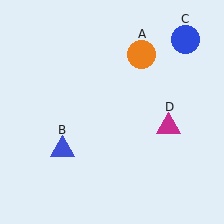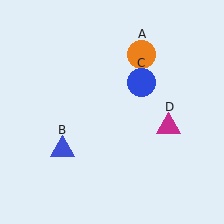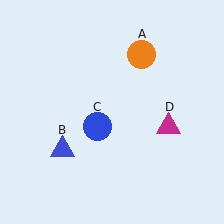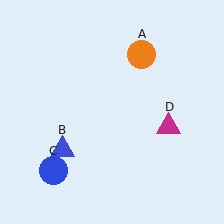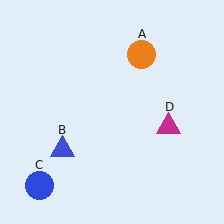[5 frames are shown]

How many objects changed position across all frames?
1 object changed position: blue circle (object C).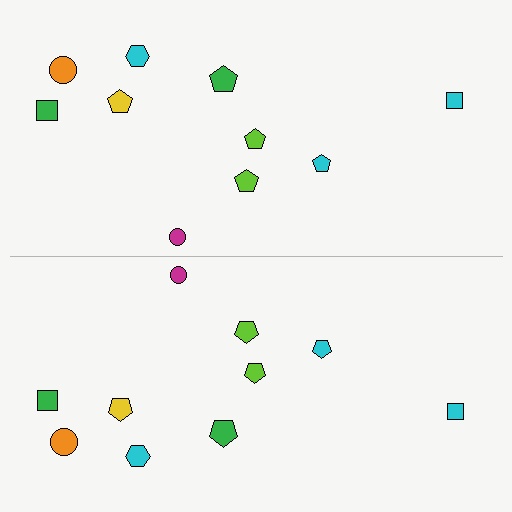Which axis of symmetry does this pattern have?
The pattern has a horizontal axis of symmetry running through the center of the image.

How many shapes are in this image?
There are 20 shapes in this image.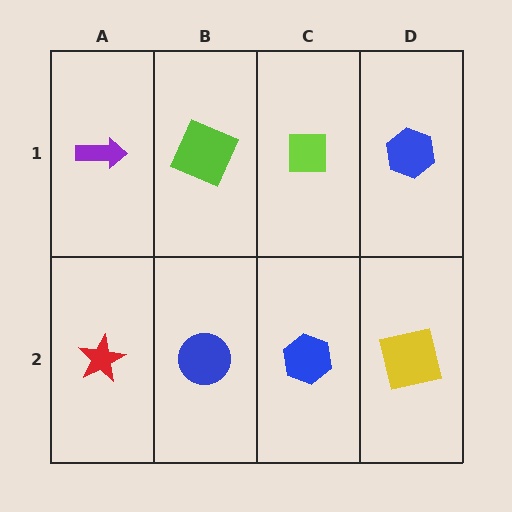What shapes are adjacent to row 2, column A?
A purple arrow (row 1, column A), a blue circle (row 2, column B).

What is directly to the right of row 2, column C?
A yellow square.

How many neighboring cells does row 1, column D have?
2.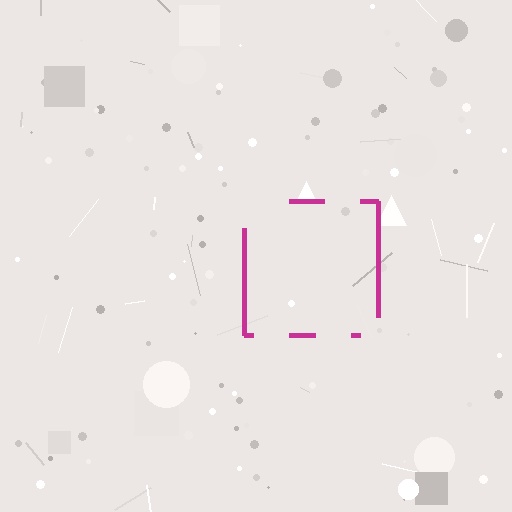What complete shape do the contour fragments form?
The contour fragments form a square.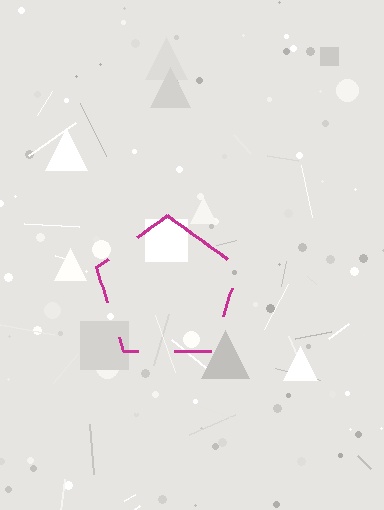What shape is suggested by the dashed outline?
The dashed outline suggests a pentagon.